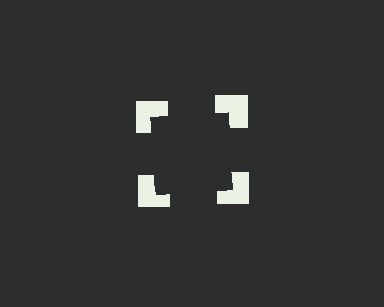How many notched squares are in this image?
There are 4 — one at each vertex of the illusory square.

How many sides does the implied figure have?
4 sides.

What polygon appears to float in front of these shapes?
An illusory square — its edges are inferred from the aligned wedge cuts in the notched squares, not physically drawn.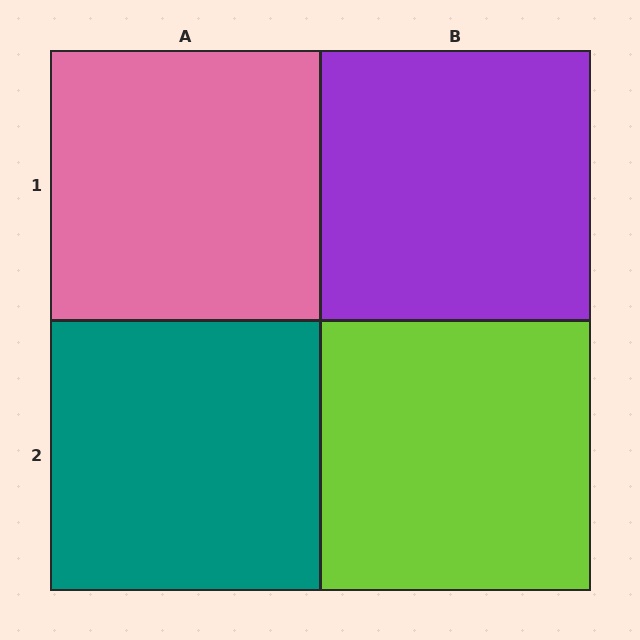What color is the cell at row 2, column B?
Lime.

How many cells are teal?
1 cell is teal.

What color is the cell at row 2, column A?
Teal.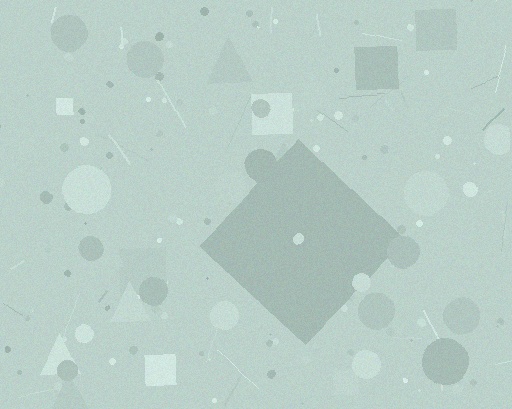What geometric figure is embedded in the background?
A diamond is embedded in the background.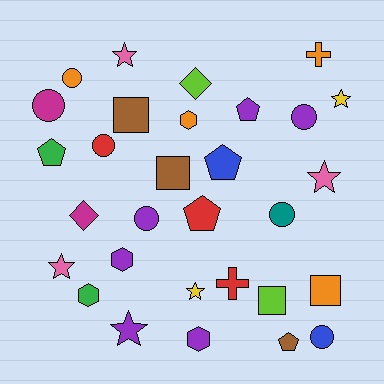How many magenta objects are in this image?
There are 2 magenta objects.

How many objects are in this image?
There are 30 objects.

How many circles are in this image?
There are 7 circles.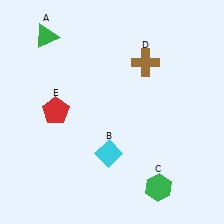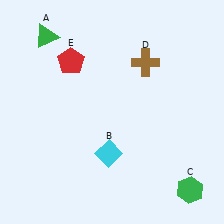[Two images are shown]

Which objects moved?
The objects that moved are: the green hexagon (C), the red pentagon (E).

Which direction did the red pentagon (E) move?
The red pentagon (E) moved up.